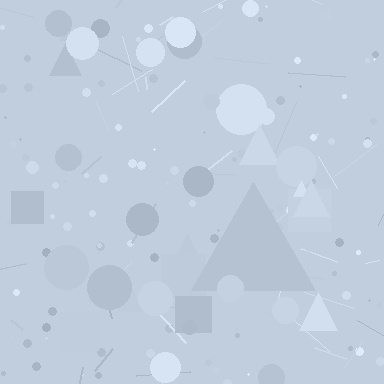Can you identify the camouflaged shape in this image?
The camouflaged shape is a triangle.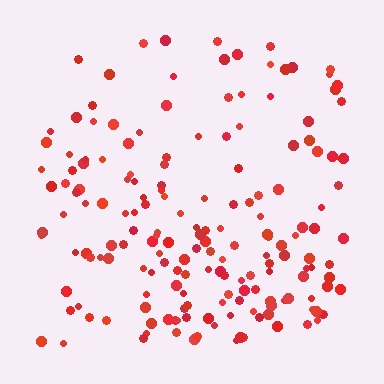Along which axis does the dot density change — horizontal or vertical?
Vertical.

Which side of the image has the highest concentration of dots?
The bottom.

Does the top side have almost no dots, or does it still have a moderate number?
Still a moderate number, just noticeably fewer than the bottom.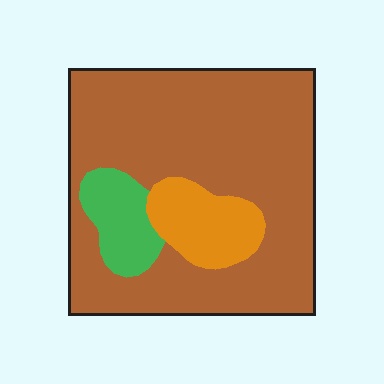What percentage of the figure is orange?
Orange covers around 10% of the figure.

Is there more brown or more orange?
Brown.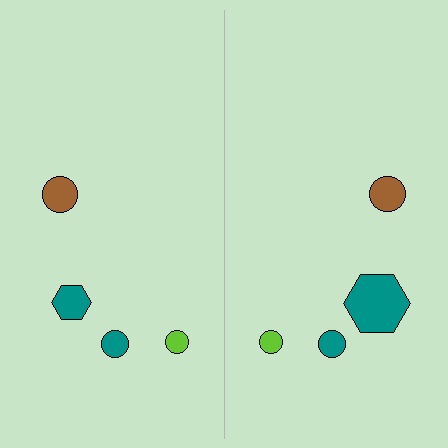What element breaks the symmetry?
The teal hexagon on the right side has a different size than its mirror counterpart.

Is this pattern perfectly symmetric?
No, the pattern is not perfectly symmetric. The teal hexagon on the right side has a different size than its mirror counterpart.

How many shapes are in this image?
There are 8 shapes in this image.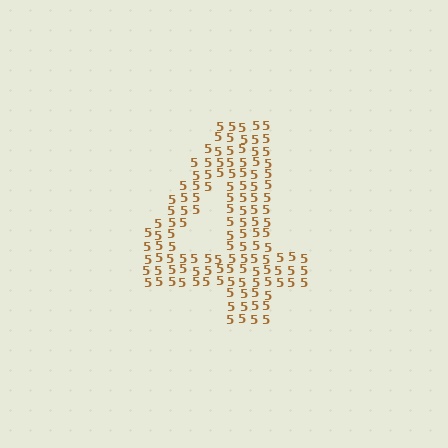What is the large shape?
The large shape is the digit 4.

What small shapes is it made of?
It is made of small digit 5's.